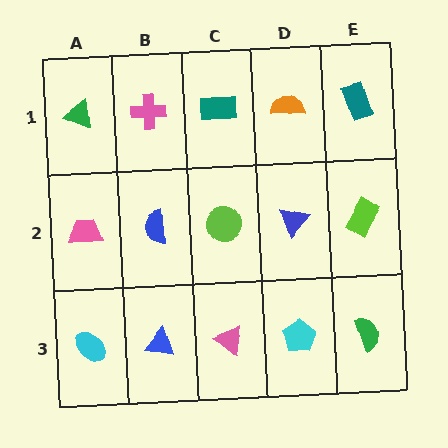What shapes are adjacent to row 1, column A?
A pink trapezoid (row 2, column A), a pink cross (row 1, column B).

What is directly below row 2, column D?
A cyan pentagon.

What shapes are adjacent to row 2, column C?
A teal rectangle (row 1, column C), a pink triangle (row 3, column C), a blue semicircle (row 2, column B), a blue triangle (row 2, column D).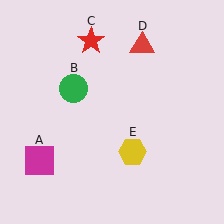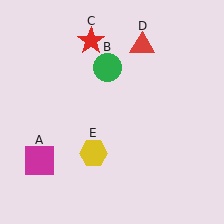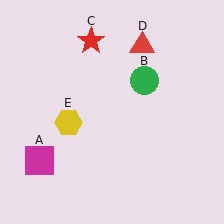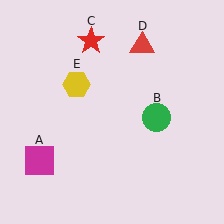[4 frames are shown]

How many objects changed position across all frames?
2 objects changed position: green circle (object B), yellow hexagon (object E).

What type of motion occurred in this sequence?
The green circle (object B), yellow hexagon (object E) rotated clockwise around the center of the scene.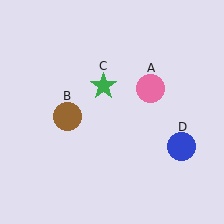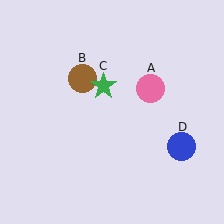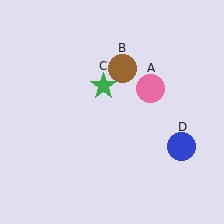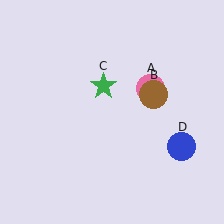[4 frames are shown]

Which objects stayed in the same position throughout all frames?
Pink circle (object A) and green star (object C) and blue circle (object D) remained stationary.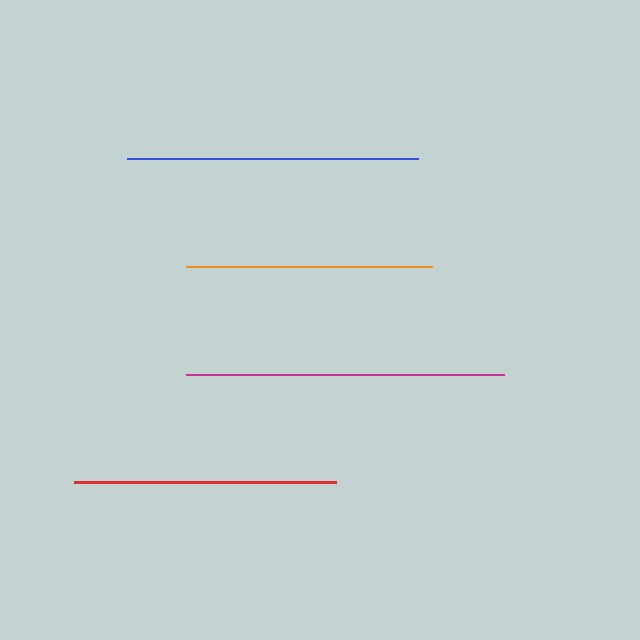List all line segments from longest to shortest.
From longest to shortest: magenta, blue, red, orange.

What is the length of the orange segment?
The orange segment is approximately 246 pixels long.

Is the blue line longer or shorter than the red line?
The blue line is longer than the red line.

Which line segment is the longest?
The magenta line is the longest at approximately 318 pixels.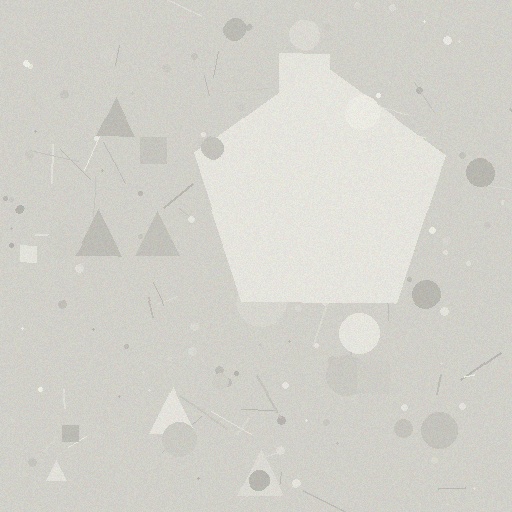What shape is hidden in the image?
A pentagon is hidden in the image.